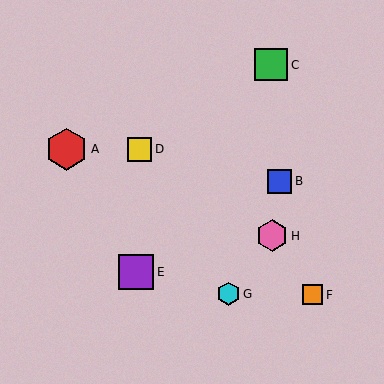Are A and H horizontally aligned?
No, A is at y≈149 and H is at y≈236.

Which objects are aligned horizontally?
Objects A, D are aligned horizontally.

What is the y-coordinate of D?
Object D is at y≈149.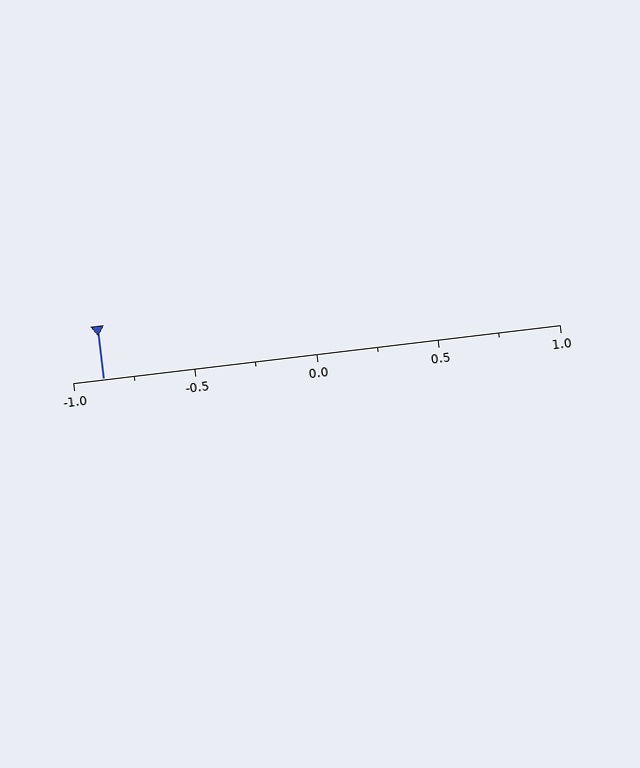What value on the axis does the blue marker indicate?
The marker indicates approximately -0.88.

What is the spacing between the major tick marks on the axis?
The major ticks are spaced 0.5 apart.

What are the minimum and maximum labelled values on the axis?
The axis runs from -1.0 to 1.0.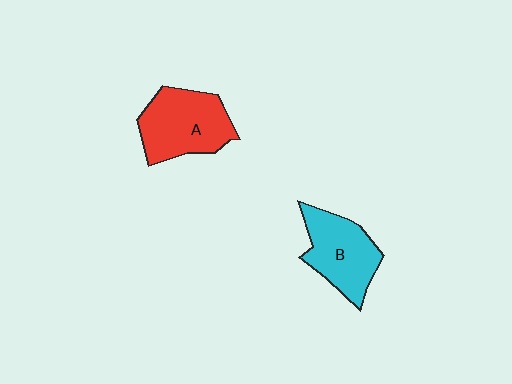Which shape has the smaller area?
Shape B (cyan).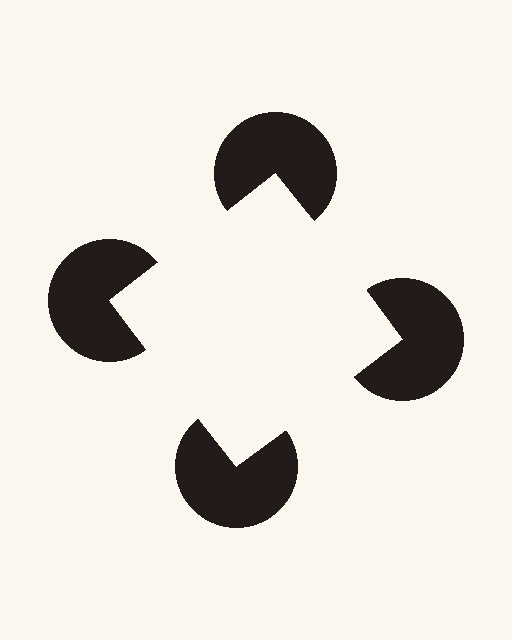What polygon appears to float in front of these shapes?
An illusory square — its edges are inferred from the aligned wedge cuts in the pac-man discs, not physically drawn.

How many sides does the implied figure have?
4 sides.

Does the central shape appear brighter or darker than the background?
It typically appears slightly brighter than the background, even though no actual brightness change is drawn.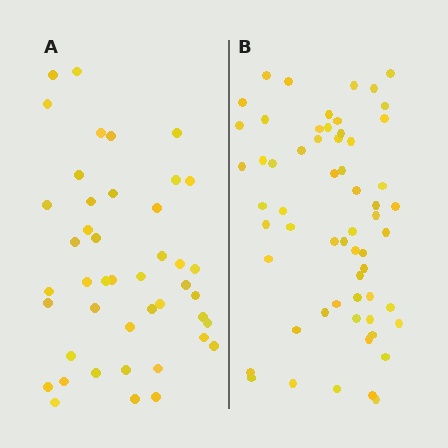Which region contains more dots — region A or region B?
Region B (the right region) has more dots.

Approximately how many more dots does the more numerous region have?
Region B has approximately 15 more dots than region A.